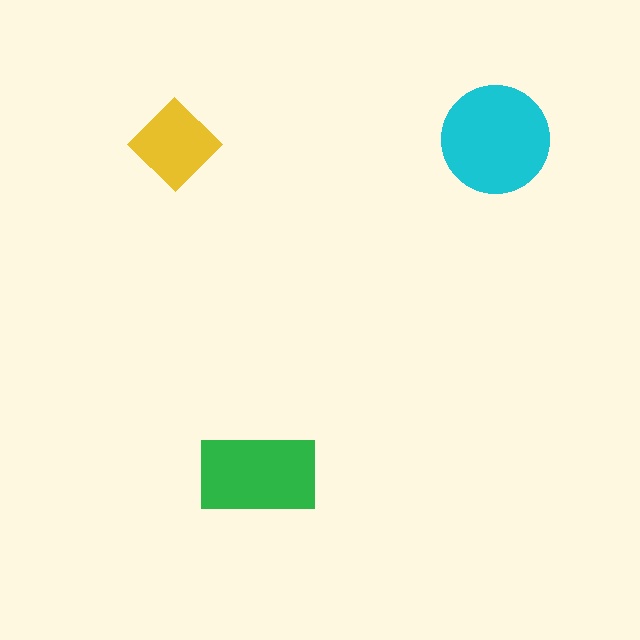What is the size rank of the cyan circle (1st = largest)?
1st.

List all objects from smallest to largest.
The yellow diamond, the green rectangle, the cyan circle.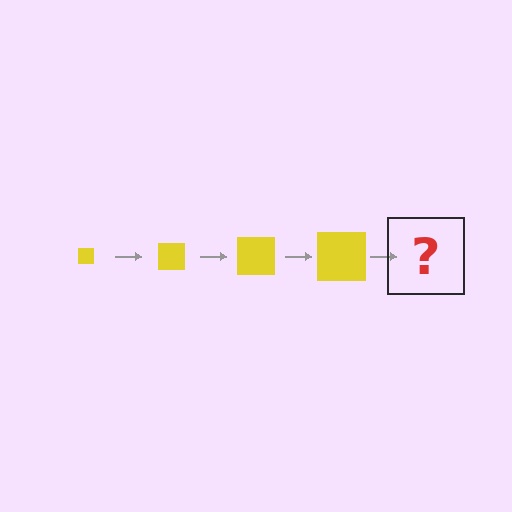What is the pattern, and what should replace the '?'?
The pattern is that the square gets progressively larger each step. The '?' should be a yellow square, larger than the previous one.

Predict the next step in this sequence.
The next step is a yellow square, larger than the previous one.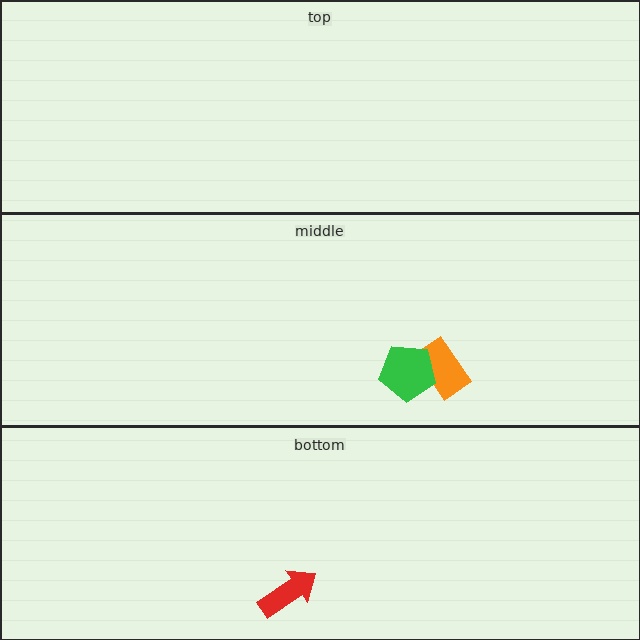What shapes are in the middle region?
The orange rectangle, the green pentagon.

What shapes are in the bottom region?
The red arrow.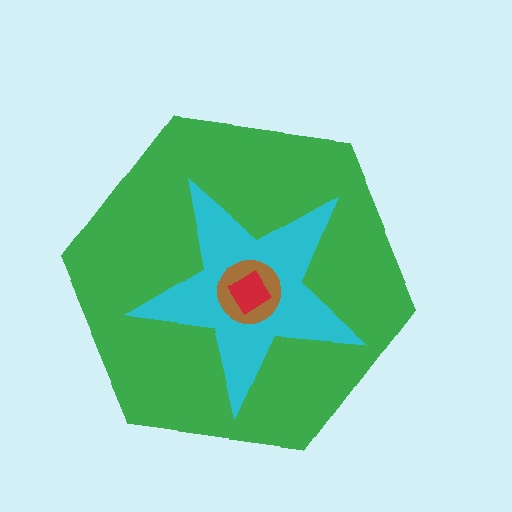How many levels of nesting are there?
4.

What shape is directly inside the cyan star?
The brown circle.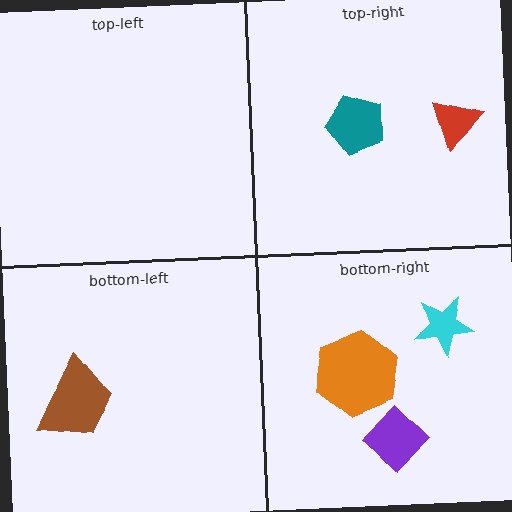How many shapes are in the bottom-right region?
3.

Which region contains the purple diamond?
The bottom-right region.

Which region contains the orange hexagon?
The bottom-right region.